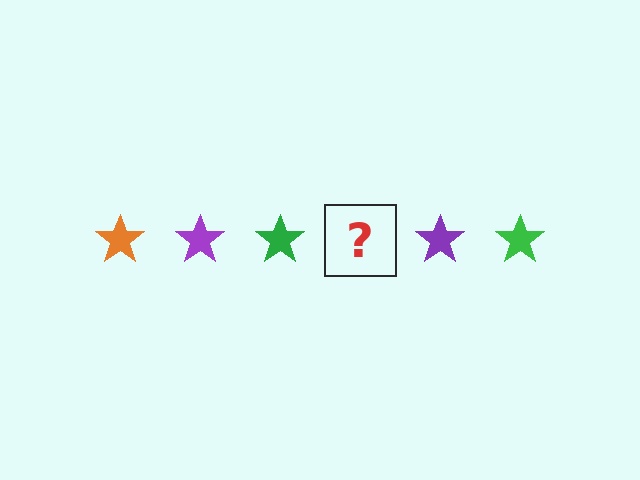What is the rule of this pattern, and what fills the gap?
The rule is that the pattern cycles through orange, purple, green stars. The gap should be filled with an orange star.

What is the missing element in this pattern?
The missing element is an orange star.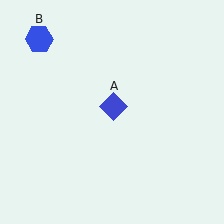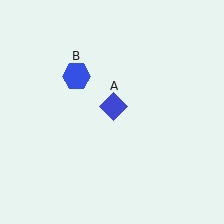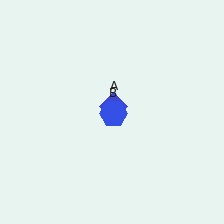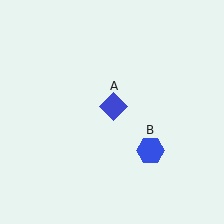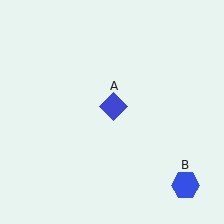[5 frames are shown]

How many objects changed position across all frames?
1 object changed position: blue hexagon (object B).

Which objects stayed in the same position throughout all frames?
Blue diamond (object A) remained stationary.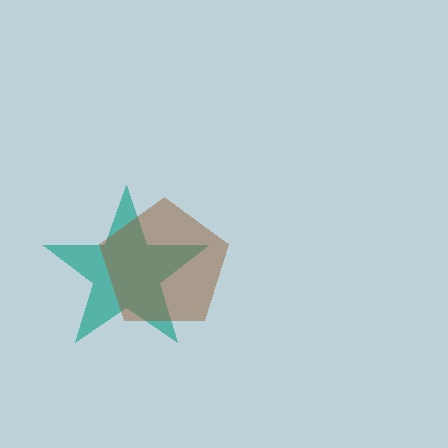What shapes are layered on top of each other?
The layered shapes are: a teal star, a brown pentagon.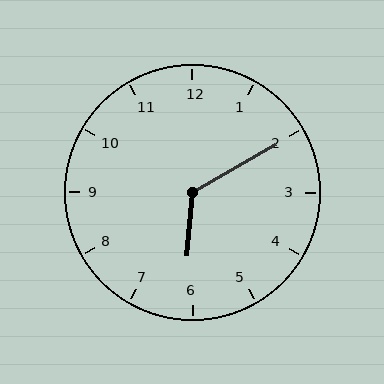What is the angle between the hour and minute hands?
Approximately 125 degrees.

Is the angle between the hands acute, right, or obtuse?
It is obtuse.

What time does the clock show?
6:10.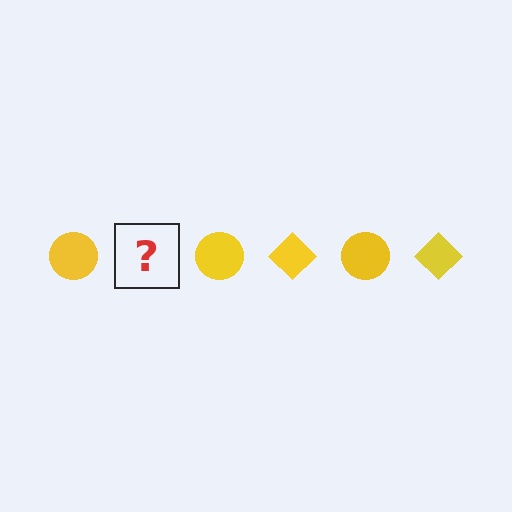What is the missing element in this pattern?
The missing element is a yellow diamond.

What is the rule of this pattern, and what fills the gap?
The rule is that the pattern cycles through circle, diamond shapes in yellow. The gap should be filled with a yellow diamond.